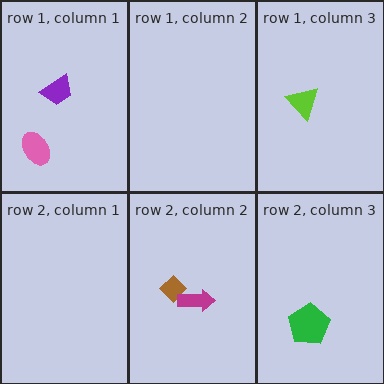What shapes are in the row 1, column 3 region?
The lime triangle.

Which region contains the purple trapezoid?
The row 1, column 1 region.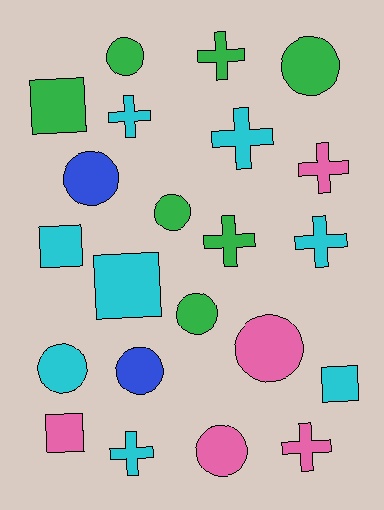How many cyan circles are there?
There is 1 cyan circle.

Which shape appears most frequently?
Circle, with 9 objects.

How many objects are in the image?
There are 22 objects.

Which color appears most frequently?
Cyan, with 8 objects.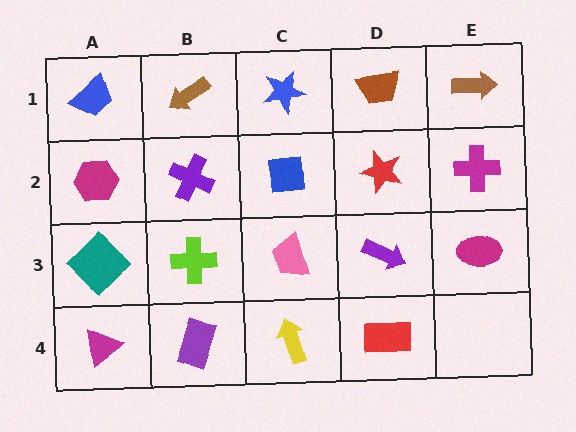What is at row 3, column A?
A teal diamond.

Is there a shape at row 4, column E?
No, that cell is empty.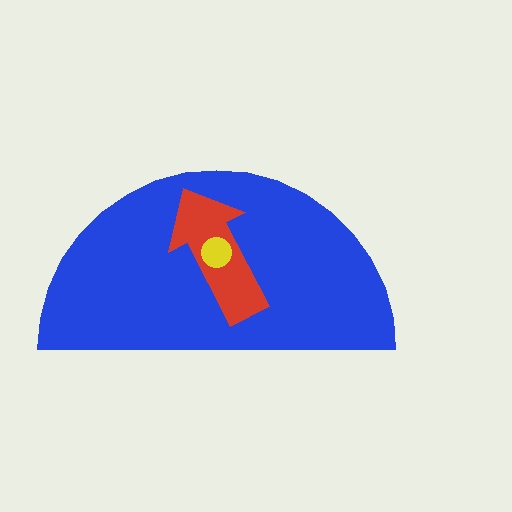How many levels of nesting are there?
3.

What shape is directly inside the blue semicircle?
The red arrow.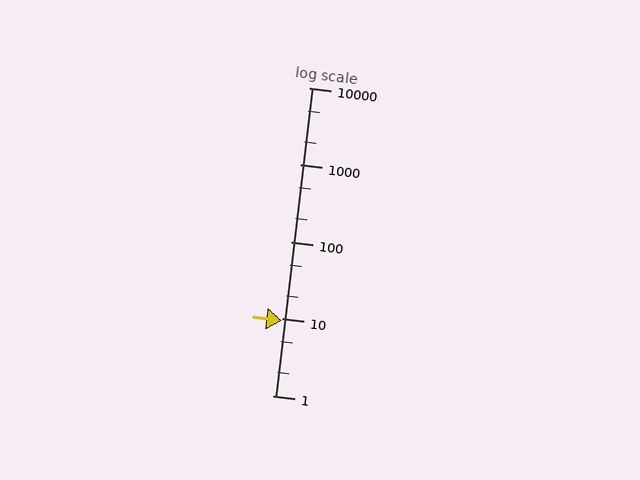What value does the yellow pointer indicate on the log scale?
The pointer indicates approximately 9.3.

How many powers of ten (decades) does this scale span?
The scale spans 4 decades, from 1 to 10000.